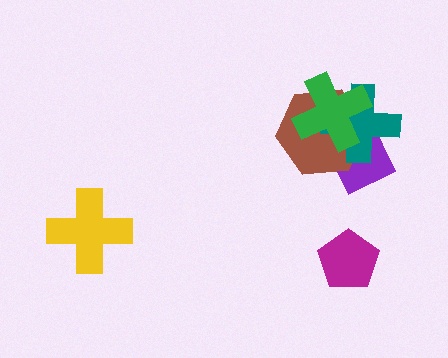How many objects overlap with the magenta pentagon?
0 objects overlap with the magenta pentagon.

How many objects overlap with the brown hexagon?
3 objects overlap with the brown hexagon.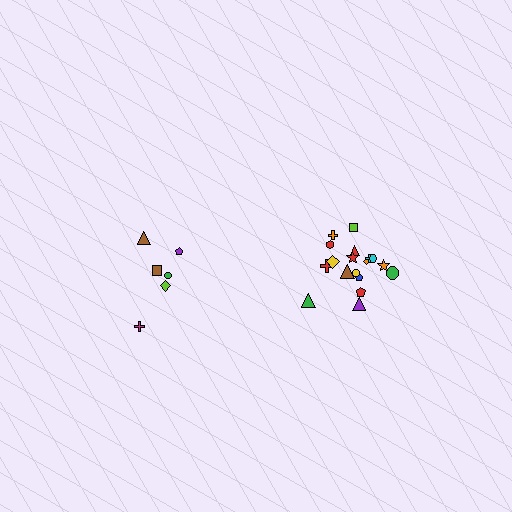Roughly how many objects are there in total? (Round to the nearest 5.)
Roughly 25 objects in total.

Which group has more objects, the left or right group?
The right group.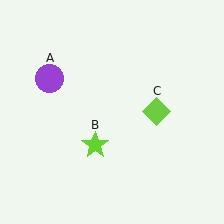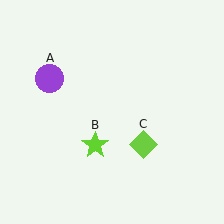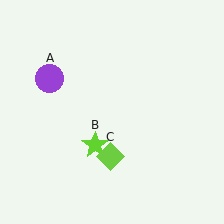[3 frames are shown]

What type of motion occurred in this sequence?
The lime diamond (object C) rotated clockwise around the center of the scene.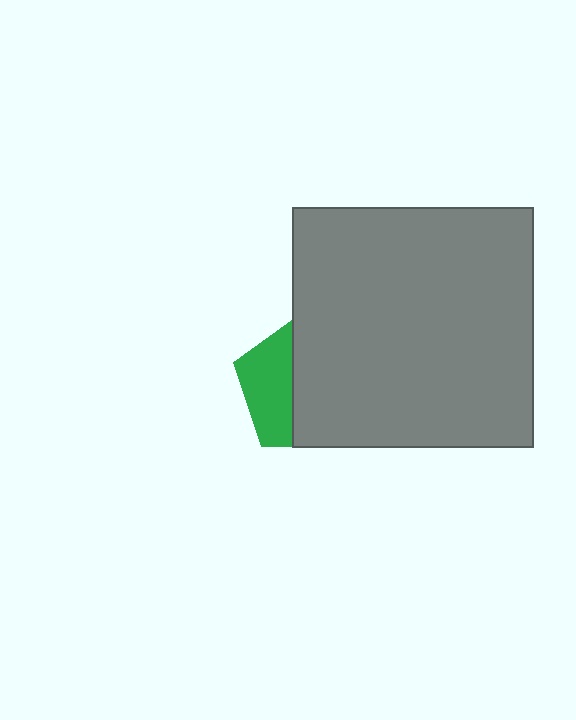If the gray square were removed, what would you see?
You would see the complete green pentagon.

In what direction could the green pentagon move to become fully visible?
The green pentagon could move left. That would shift it out from behind the gray square entirely.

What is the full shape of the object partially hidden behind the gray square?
The partially hidden object is a green pentagon.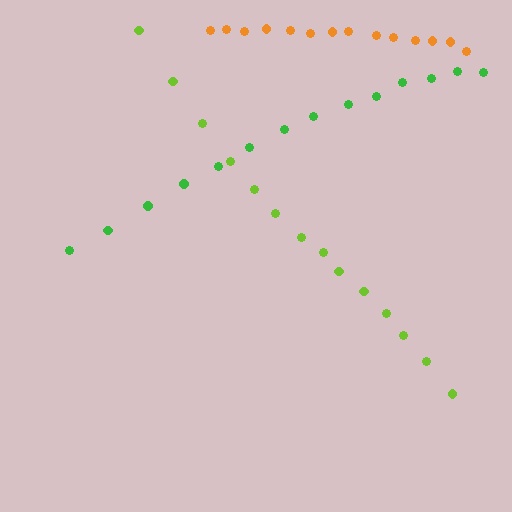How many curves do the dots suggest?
There are 3 distinct paths.